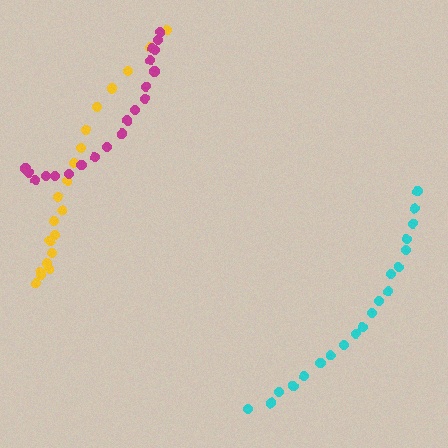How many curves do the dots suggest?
There are 3 distinct paths.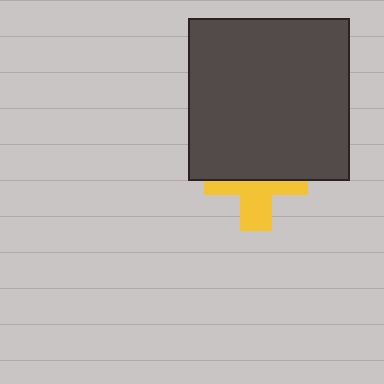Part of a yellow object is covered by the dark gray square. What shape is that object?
It is a cross.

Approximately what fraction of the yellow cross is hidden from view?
Roughly 54% of the yellow cross is hidden behind the dark gray square.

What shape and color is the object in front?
The object in front is a dark gray square.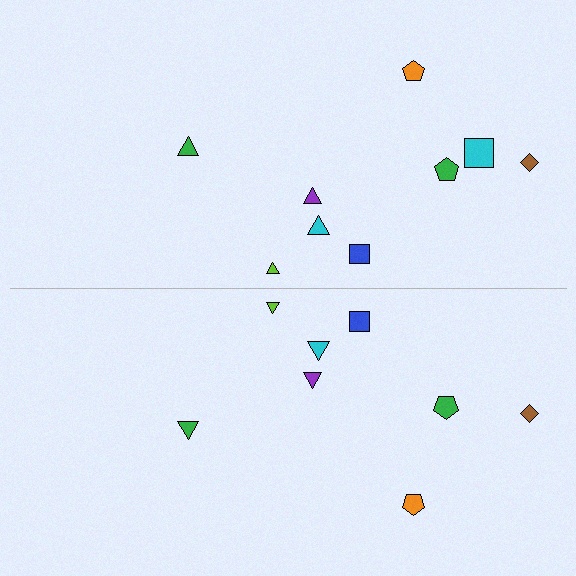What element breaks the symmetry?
A cyan square is missing from the bottom side.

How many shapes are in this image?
There are 17 shapes in this image.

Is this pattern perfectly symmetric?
No, the pattern is not perfectly symmetric. A cyan square is missing from the bottom side.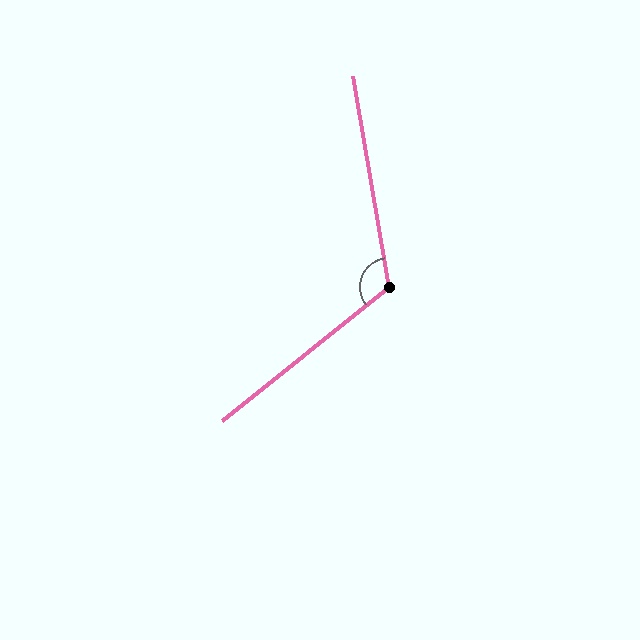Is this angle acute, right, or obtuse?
It is obtuse.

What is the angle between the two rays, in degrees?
Approximately 119 degrees.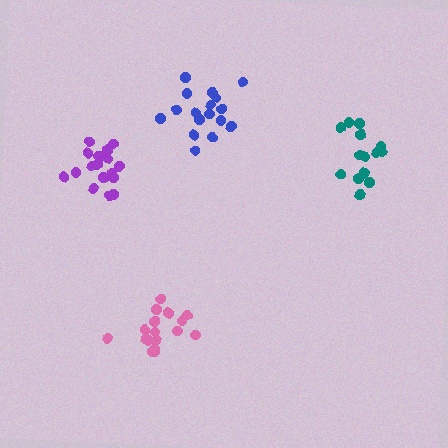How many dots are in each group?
Group 1: 18 dots, Group 2: 14 dots, Group 3: 17 dots, Group 4: 17 dots (66 total).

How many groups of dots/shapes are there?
There are 4 groups.